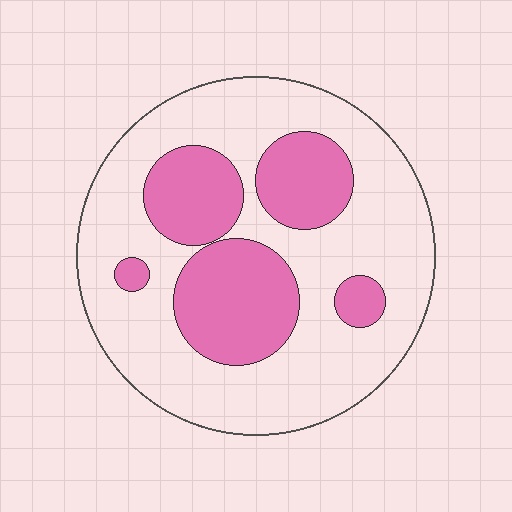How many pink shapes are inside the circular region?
5.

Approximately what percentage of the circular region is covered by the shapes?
Approximately 30%.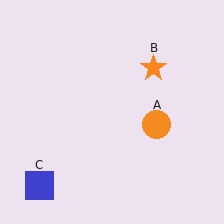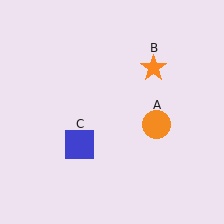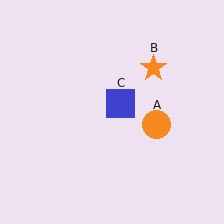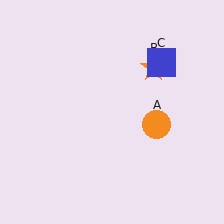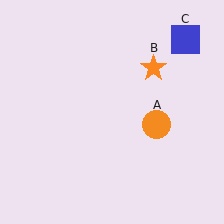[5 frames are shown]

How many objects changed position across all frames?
1 object changed position: blue square (object C).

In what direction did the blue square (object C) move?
The blue square (object C) moved up and to the right.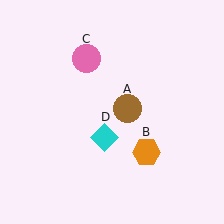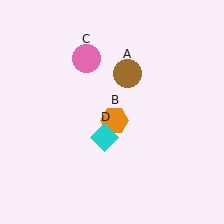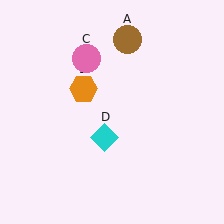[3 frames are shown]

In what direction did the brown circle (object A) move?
The brown circle (object A) moved up.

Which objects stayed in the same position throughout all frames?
Pink circle (object C) and cyan diamond (object D) remained stationary.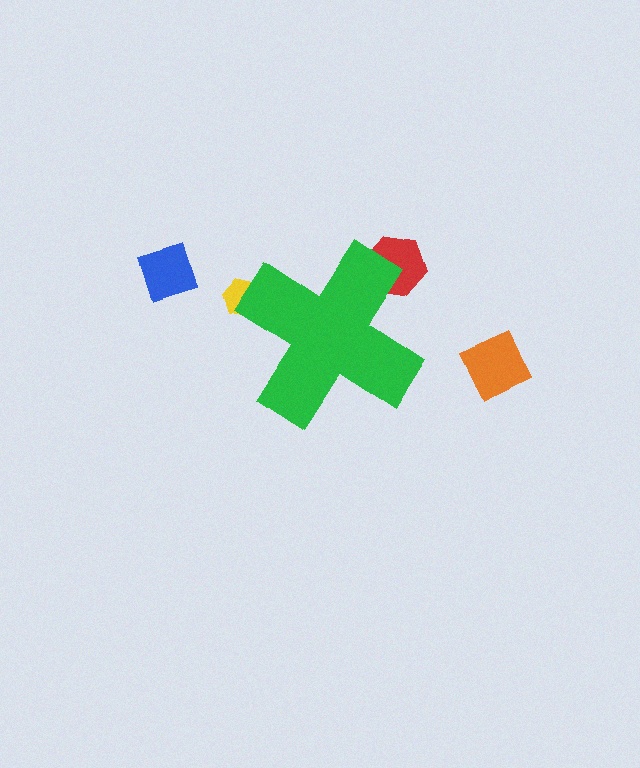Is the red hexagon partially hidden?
Yes, the red hexagon is partially hidden behind the green cross.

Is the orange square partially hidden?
No, the orange square is fully visible.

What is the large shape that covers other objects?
A green cross.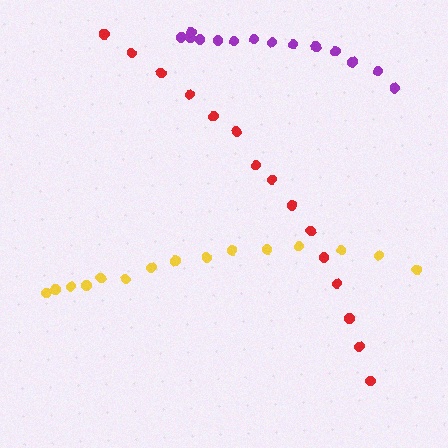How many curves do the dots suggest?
There are 3 distinct paths.